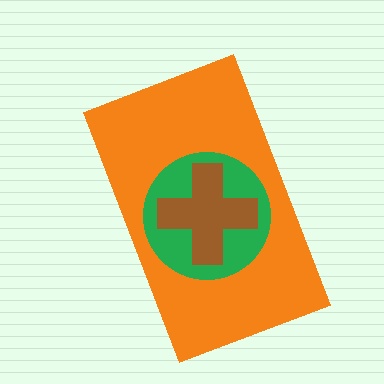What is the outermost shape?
The orange rectangle.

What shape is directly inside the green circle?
The brown cross.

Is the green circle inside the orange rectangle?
Yes.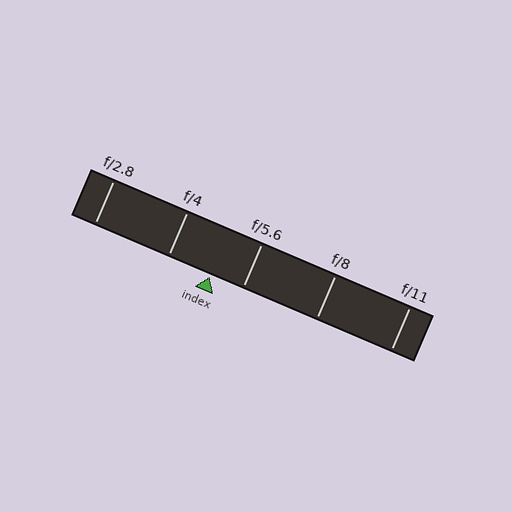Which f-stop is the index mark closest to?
The index mark is closest to f/5.6.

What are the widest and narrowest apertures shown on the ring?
The widest aperture shown is f/2.8 and the narrowest is f/11.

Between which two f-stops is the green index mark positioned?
The index mark is between f/4 and f/5.6.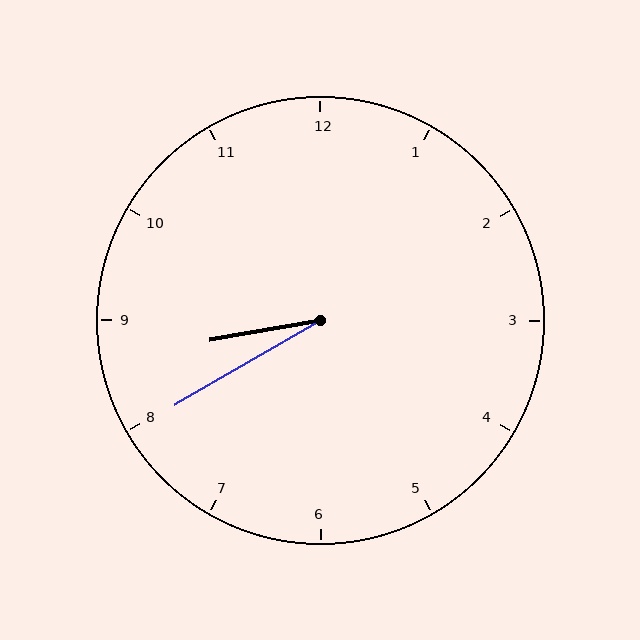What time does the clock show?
8:40.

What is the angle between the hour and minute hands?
Approximately 20 degrees.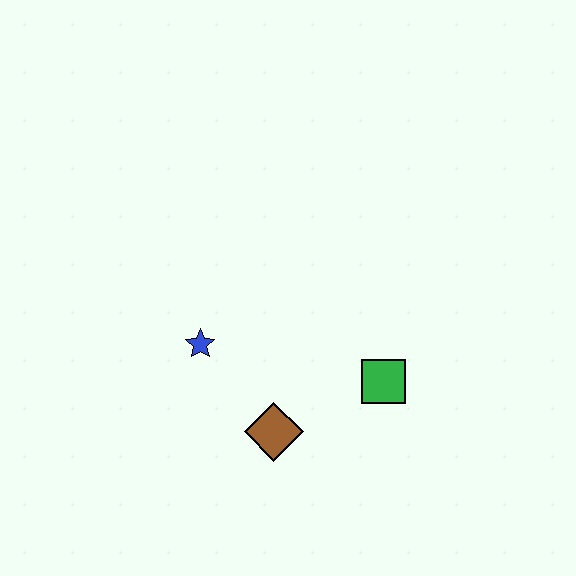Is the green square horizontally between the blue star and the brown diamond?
No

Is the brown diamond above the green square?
No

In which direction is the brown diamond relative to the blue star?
The brown diamond is below the blue star.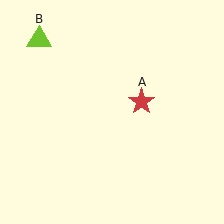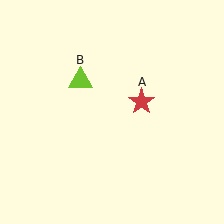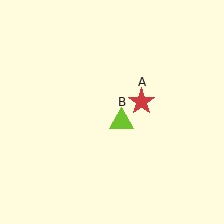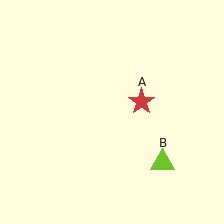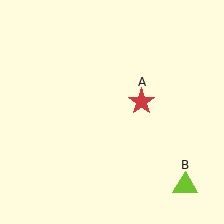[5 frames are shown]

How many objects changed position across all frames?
1 object changed position: lime triangle (object B).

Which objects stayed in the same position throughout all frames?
Red star (object A) remained stationary.